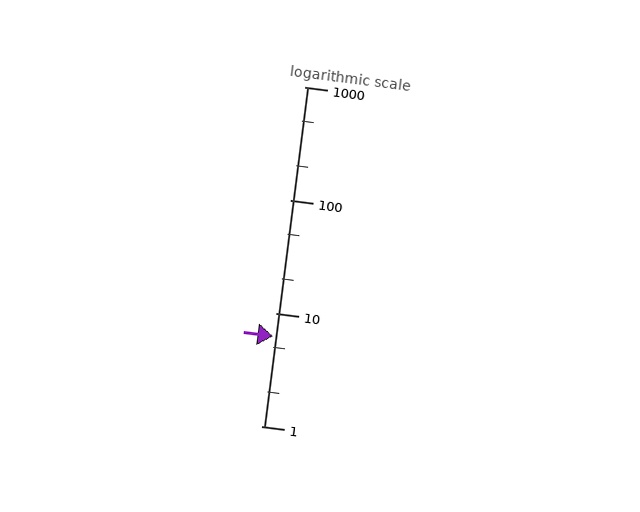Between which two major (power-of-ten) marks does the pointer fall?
The pointer is between 1 and 10.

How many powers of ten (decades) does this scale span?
The scale spans 3 decades, from 1 to 1000.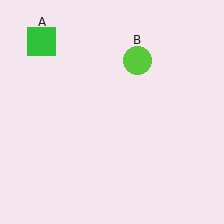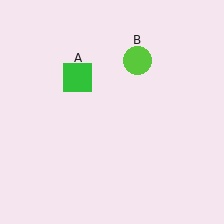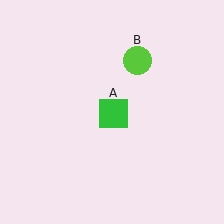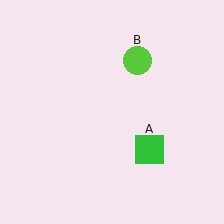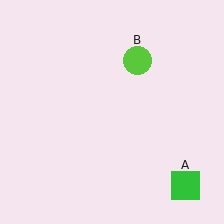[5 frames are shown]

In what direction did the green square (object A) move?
The green square (object A) moved down and to the right.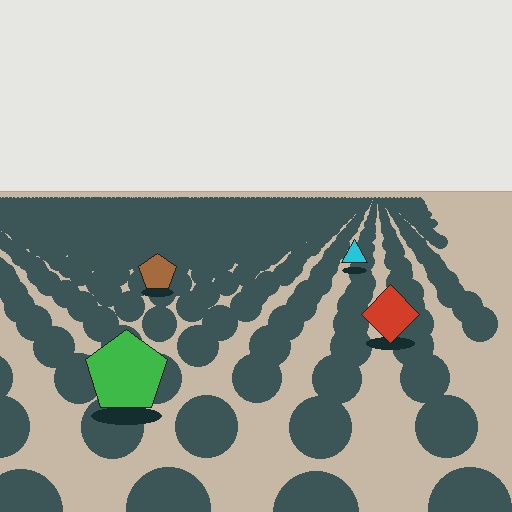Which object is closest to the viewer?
The green pentagon is closest. The texture marks near it are larger and more spread out.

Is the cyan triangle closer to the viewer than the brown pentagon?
No. The brown pentagon is closer — you can tell from the texture gradient: the ground texture is coarser near it.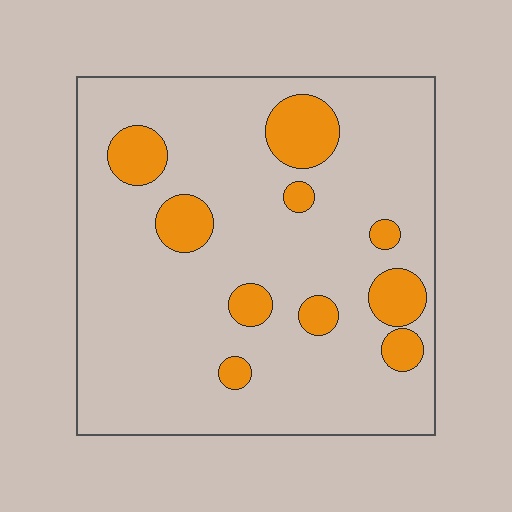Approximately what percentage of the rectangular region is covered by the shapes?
Approximately 15%.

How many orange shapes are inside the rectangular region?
10.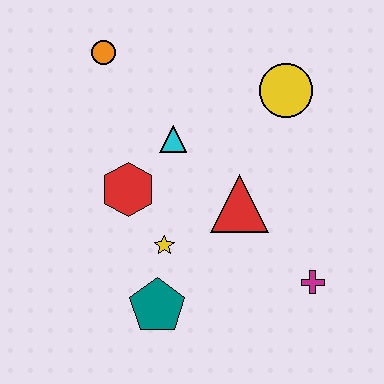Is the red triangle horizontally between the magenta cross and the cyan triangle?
Yes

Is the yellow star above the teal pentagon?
Yes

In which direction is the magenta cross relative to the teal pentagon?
The magenta cross is to the right of the teal pentagon.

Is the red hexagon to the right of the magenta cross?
No